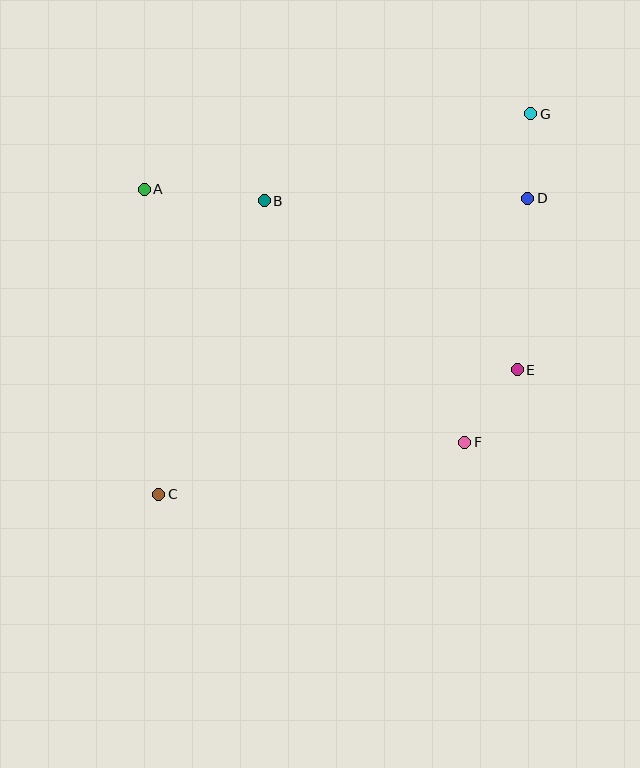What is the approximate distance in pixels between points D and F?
The distance between D and F is approximately 252 pixels.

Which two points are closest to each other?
Points D and G are closest to each other.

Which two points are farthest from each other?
Points C and G are farthest from each other.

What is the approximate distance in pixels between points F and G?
The distance between F and G is approximately 335 pixels.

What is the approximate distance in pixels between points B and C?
The distance between B and C is approximately 312 pixels.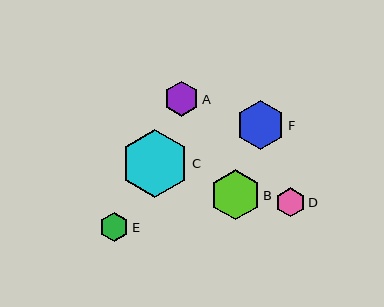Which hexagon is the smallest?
Hexagon E is the smallest with a size of approximately 29 pixels.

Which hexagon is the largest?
Hexagon C is the largest with a size of approximately 68 pixels.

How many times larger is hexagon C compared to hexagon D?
Hexagon C is approximately 2.3 times the size of hexagon D.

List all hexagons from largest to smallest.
From largest to smallest: C, B, F, A, D, E.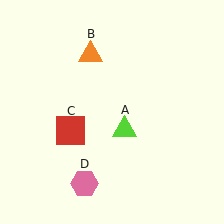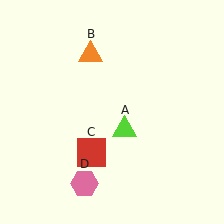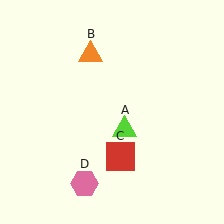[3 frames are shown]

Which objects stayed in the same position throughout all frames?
Lime triangle (object A) and orange triangle (object B) and pink hexagon (object D) remained stationary.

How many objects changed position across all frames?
1 object changed position: red square (object C).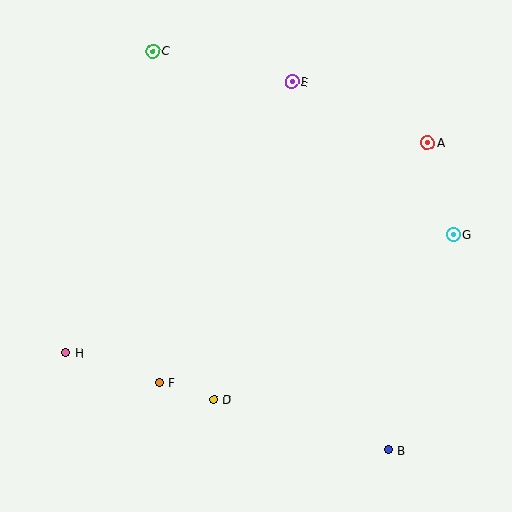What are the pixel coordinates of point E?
Point E is at (292, 82).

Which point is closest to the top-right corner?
Point A is closest to the top-right corner.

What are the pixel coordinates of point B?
Point B is at (388, 450).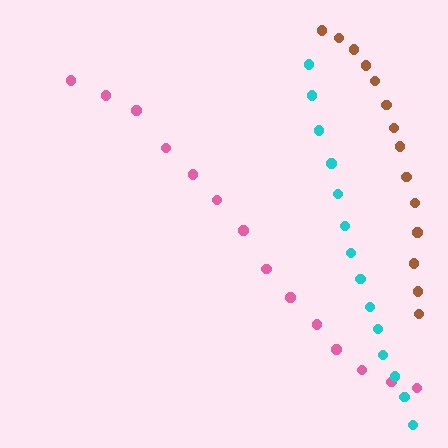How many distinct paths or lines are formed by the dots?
There are 3 distinct paths.